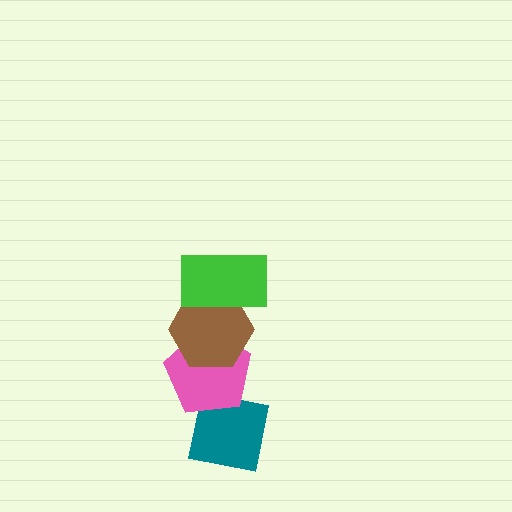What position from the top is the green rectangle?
The green rectangle is 1st from the top.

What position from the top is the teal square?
The teal square is 4th from the top.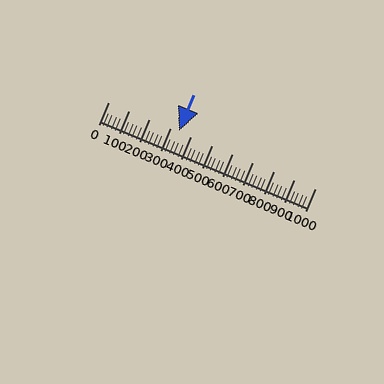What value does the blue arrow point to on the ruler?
The blue arrow points to approximately 340.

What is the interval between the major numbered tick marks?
The major tick marks are spaced 100 units apart.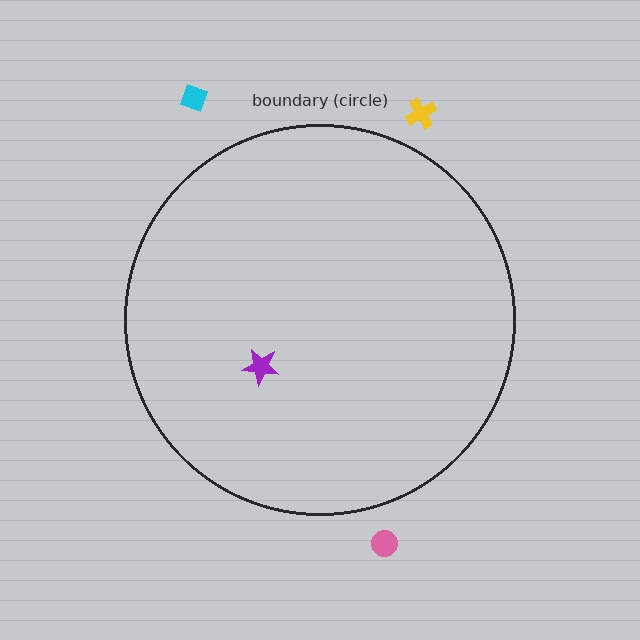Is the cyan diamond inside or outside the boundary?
Outside.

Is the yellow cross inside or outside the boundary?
Outside.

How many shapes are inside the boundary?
1 inside, 3 outside.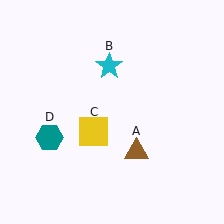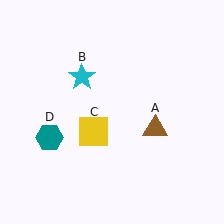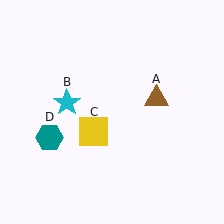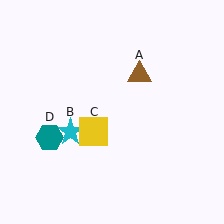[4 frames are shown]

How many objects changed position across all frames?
2 objects changed position: brown triangle (object A), cyan star (object B).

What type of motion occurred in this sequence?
The brown triangle (object A), cyan star (object B) rotated counterclockwise around the center of the scene.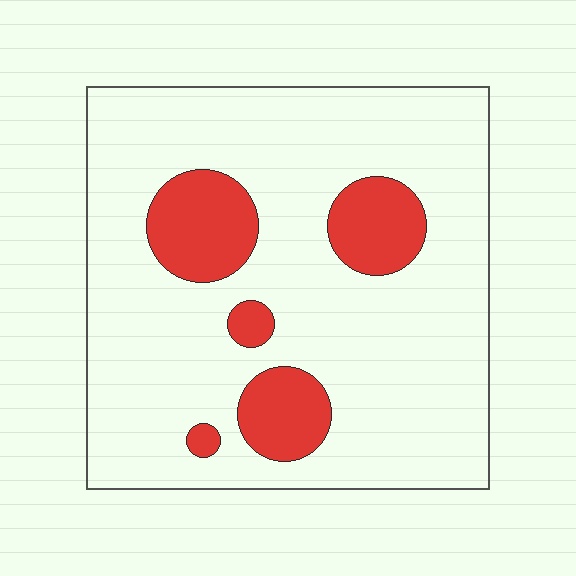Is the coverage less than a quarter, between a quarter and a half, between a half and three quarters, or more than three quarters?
Less than a quarter.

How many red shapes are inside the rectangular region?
5.